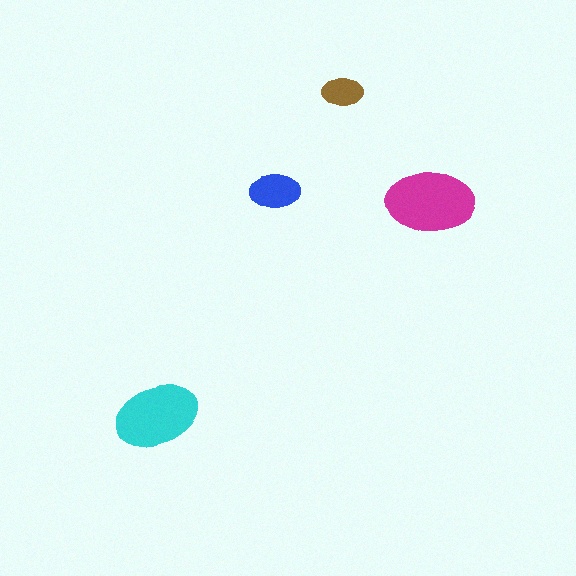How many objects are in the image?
There are 4 objects in the image.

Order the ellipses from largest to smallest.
the magenta one, the cyan one, the blue one, the brown one.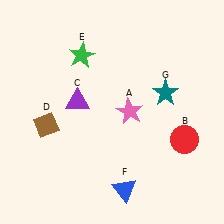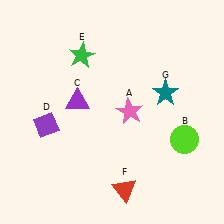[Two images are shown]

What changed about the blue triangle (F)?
In Image 1, F is blue. In Image 2, it changed to red.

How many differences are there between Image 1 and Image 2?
There are 3 differences between the two images.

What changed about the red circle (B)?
In Image 1, B is red. In Image 2, it changed to lime.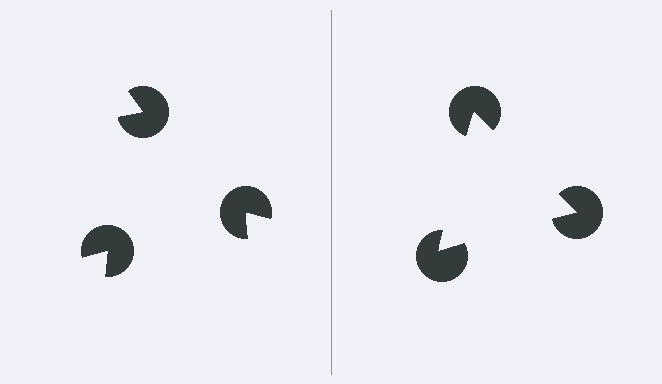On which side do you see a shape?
An illusory triangle appears on the right side. On the left side the wedge cuts are rotated, so no coherent shape forms.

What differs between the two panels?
The pac-man discs are positioned identically on both sides; only the wedge orientations differ. On the right they align to a triangle; on the left they are misaligned.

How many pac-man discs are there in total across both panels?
6 — 3 on each side.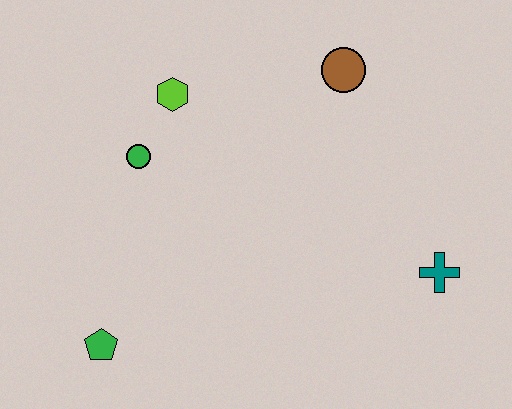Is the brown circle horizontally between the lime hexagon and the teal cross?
Yes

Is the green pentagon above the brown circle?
No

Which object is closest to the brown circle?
The lime hexagon is closest to the brown circle.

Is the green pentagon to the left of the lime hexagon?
Yes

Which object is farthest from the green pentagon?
The brown circle is farthest from the green pentagon.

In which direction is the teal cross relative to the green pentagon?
The teal cross is to the right of the green pentagon.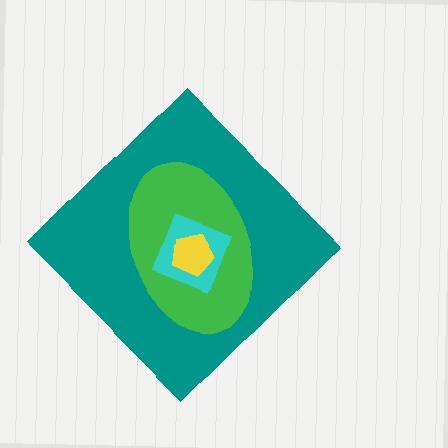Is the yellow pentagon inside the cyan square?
Yes.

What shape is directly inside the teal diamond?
The green ellipse.